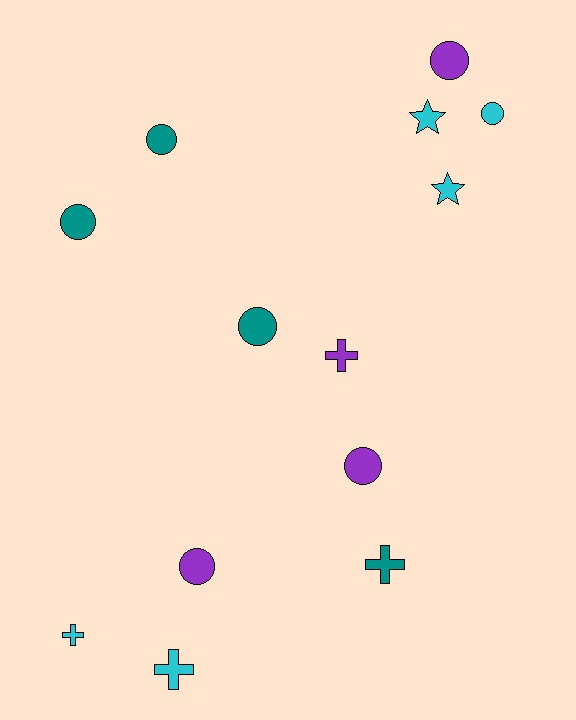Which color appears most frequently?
Cyan, with 5 objects.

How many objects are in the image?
There are 13 objects.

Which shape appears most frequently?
Circle, with 7 objects.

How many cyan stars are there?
There are 2 cyan stars.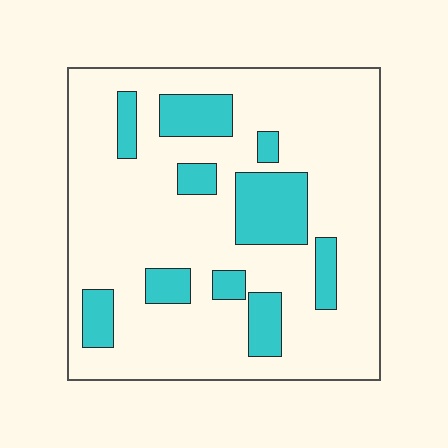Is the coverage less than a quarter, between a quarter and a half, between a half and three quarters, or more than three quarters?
Less than a quarter.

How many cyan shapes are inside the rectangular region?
10.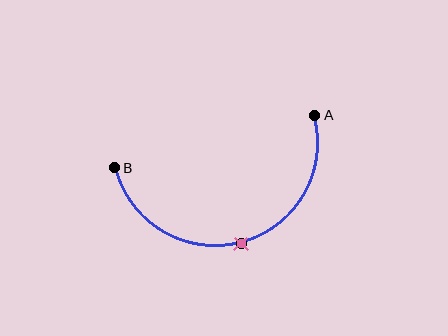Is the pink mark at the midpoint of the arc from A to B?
Yes. The pink mark lies on the arc at equal arc-length from both A and B — it is the arc midpoint.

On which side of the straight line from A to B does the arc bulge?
The arc bulges below the straight line connecting A and B.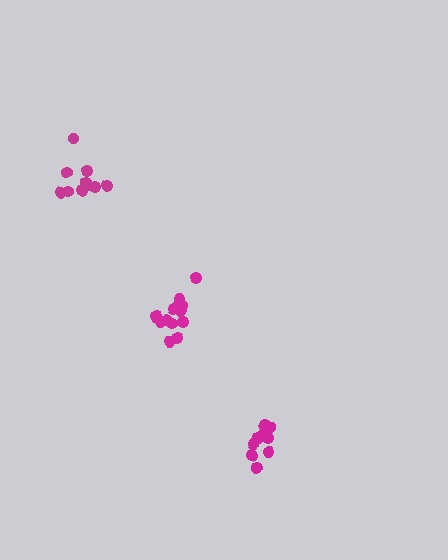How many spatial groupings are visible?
There are 3 spatial groupings.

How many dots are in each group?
Group 1: 10 dots, Group 2: 10 dots, Group 3: 14 dots (34 total).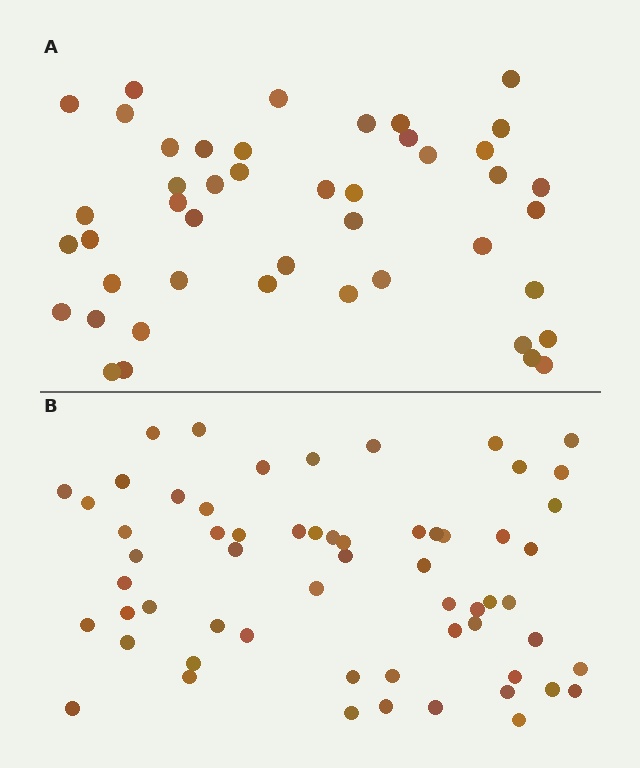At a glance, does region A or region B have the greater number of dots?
Region B (the bottom region) has more dots.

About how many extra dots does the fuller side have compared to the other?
Region B has approximately 15 more dots than region A.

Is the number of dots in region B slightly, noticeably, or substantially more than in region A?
Region B has noticeably more, but not dramatically so. The ratio is roughly 1.3 to 1.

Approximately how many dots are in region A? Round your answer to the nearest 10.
About 40 dots. (The exact count is 45, which rounds to 40.)